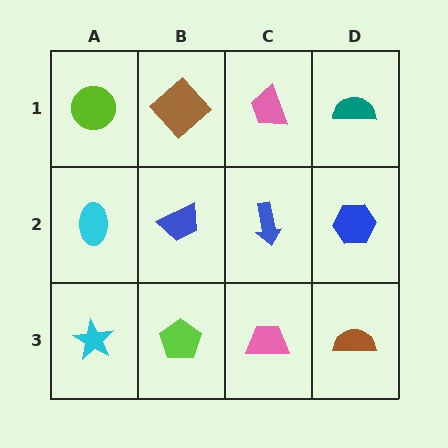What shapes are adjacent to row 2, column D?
A teal semicircle (row 1, column D), a brown semicircle (row 3, column D), a blue arrow (row 2, column C).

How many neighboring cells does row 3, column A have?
2.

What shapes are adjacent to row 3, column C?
A blue arrow (row 2, column C), a lime pentagon (row 3, column B), a brown semicircle (row 3, column D).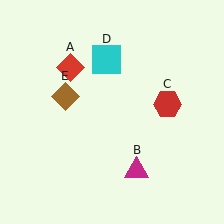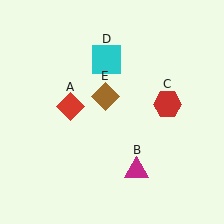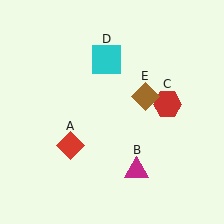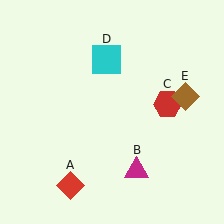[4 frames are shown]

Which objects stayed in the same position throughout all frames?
Magenta triangle (object B) and red hexagon (object C) and cyan square (object D) remained stationary.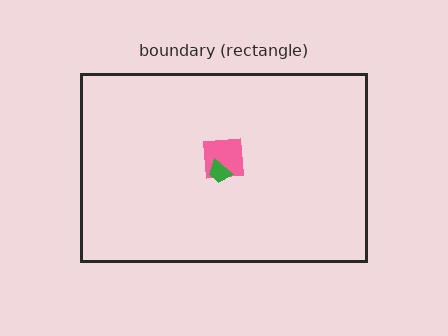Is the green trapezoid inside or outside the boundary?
Inside.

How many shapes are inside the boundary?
2 inside, 0 outside.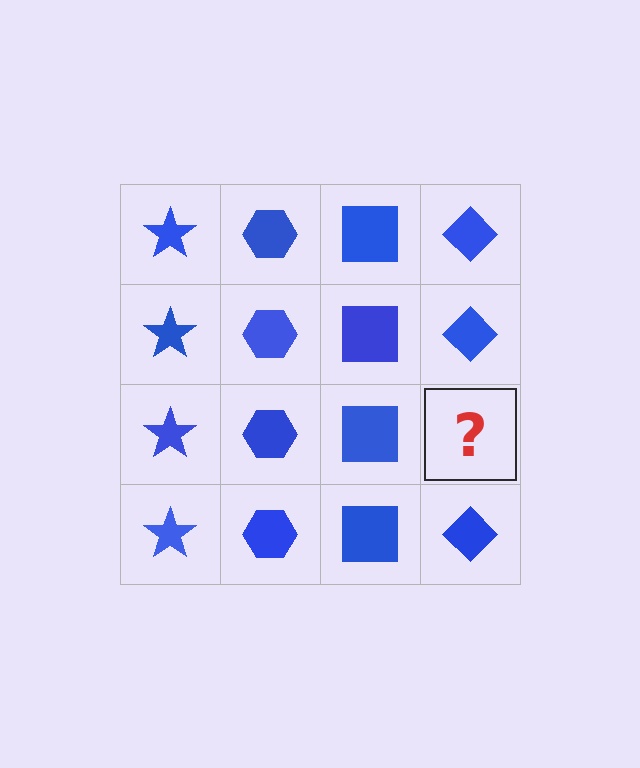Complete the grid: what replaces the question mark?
The question mark should be replaced with a blue diamond.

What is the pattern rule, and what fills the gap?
The rule is that each column has a consistent shape. The gap should be filled with a blue diamond.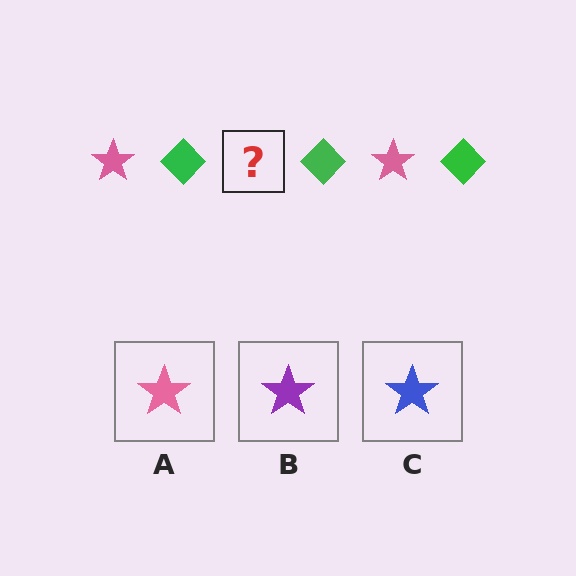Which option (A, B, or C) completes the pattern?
A.